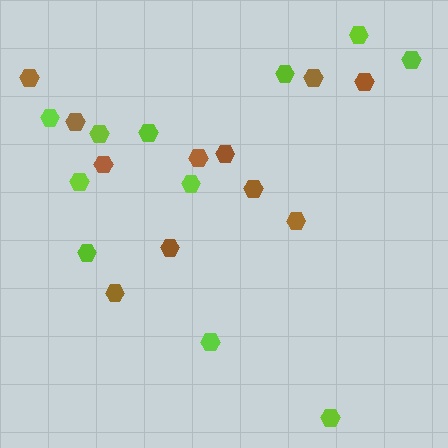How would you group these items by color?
There are 2 groups: one group of lime hexagons (11) and one group of brown hexagons (11).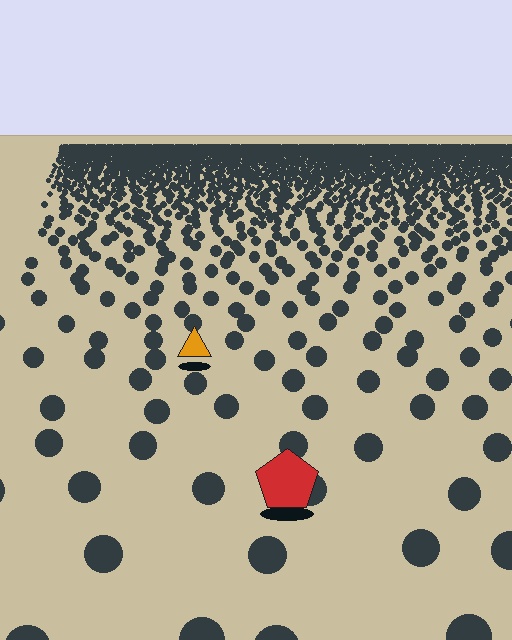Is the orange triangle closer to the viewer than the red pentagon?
No. The red pentagon is closer — you can tell from the texture gradient: the ground texture is coarser near it.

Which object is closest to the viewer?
The red pentagon is closest. The texture marks near it are larger and more spread out.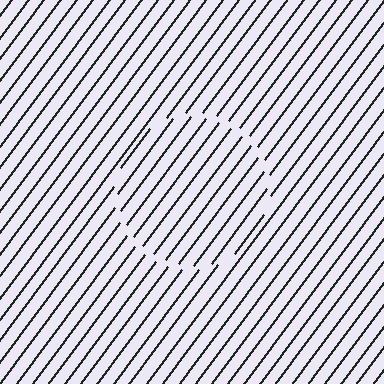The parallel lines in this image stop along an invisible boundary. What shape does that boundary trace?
An illusory circle. The interior of the shape contains the same grating, shifted by half a period — the contour is defined by the phase discontinuity where line-ends from the inner and outer gratings abut.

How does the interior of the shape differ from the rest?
The interior of the shape contains the same grating, shifted by half a period — the contour is defined by the phase discontinuity where line-ends from the inner and outer gratings abut.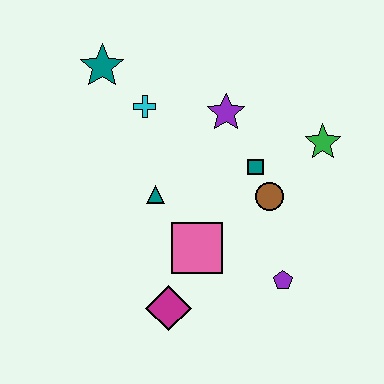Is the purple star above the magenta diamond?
Yes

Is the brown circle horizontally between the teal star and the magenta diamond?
No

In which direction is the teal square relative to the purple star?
The teal square is below the purple star.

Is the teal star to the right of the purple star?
No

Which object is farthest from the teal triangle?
The green star is farthest from the teal triangle.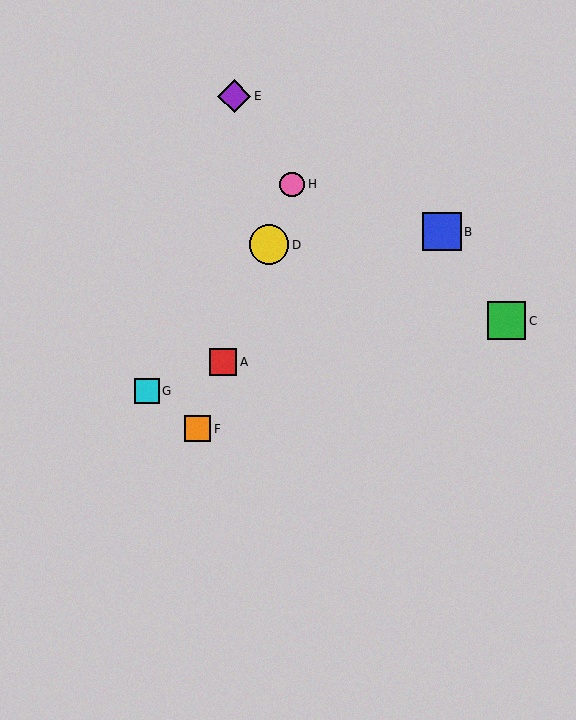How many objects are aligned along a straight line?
4 objects (A, D, F, H) are aligned along a straight line.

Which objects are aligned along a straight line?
Objects A, D, F, H are aligned along a straight line.